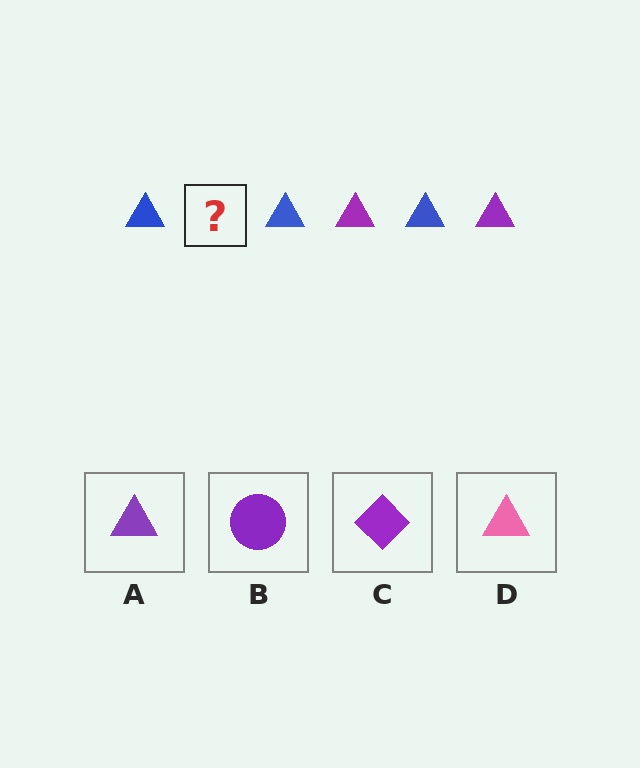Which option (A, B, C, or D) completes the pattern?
A.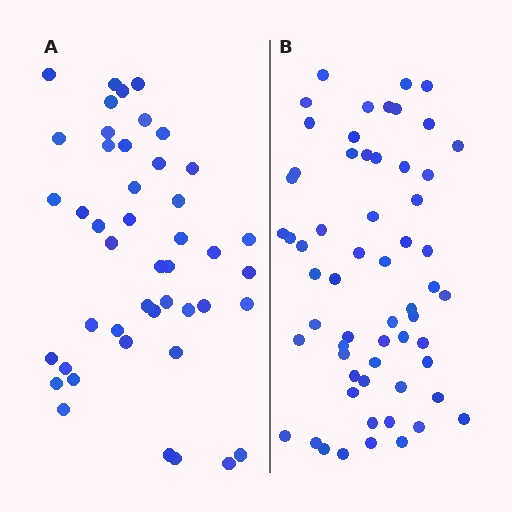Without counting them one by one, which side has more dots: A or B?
Region B (the right region) has more dots.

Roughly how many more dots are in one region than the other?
Region B has approximately 15 more dots than region A.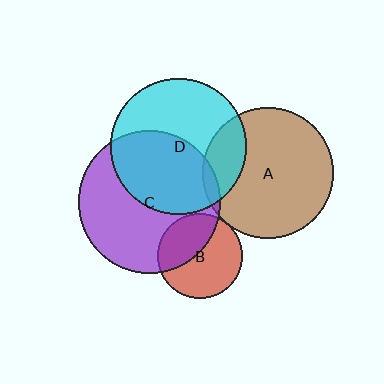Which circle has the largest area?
Circle C (purple).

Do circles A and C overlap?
Yes.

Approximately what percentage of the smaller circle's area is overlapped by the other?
Approximately 5%.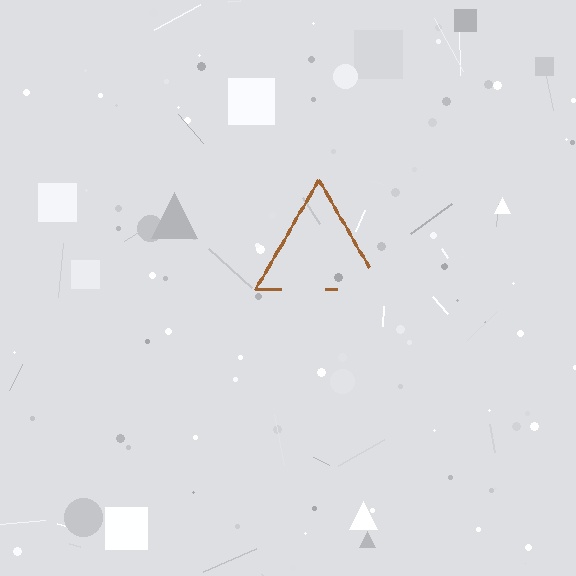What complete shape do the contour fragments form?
The contour fragments form a triangle.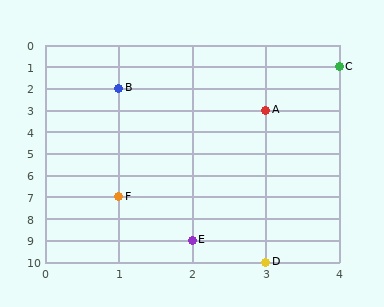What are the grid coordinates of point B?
Point B is at grid coordinates (1, 2).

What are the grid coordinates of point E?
Point E is at grid coordinates (2, 9).